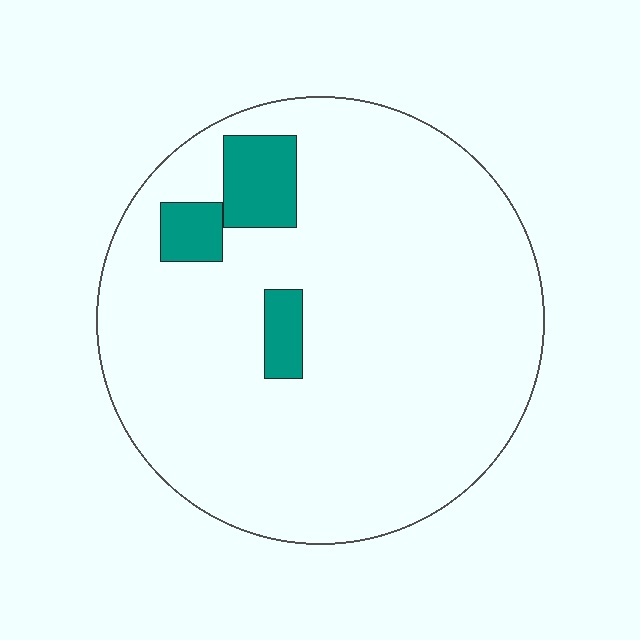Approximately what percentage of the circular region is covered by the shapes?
Approximately 10%.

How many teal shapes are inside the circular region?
3.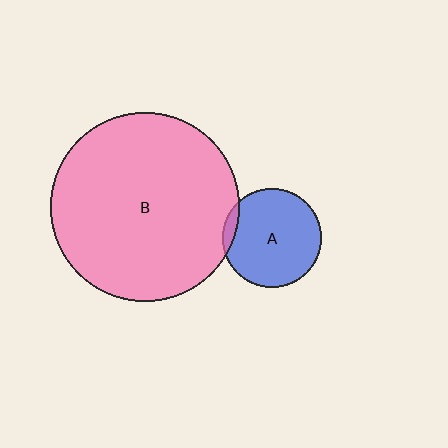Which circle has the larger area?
Circle B (pink).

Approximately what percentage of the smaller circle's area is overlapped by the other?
Approximately 5%.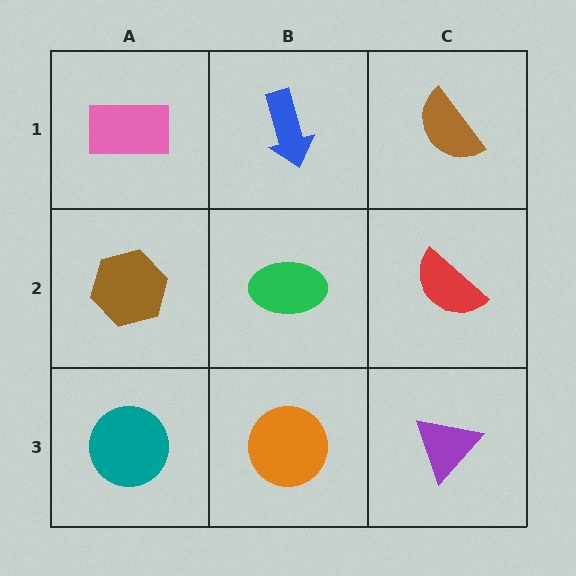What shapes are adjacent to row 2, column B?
A blue arrow (row 1, column B), an orange circle (row 3, column B), a brown hexagon (row 2, column A), a red semicircle (row 2, column C).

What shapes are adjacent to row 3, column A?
A brown hexagon (row 2, column A), an orange circle (row 3, column B).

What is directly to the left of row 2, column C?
A green ellipse.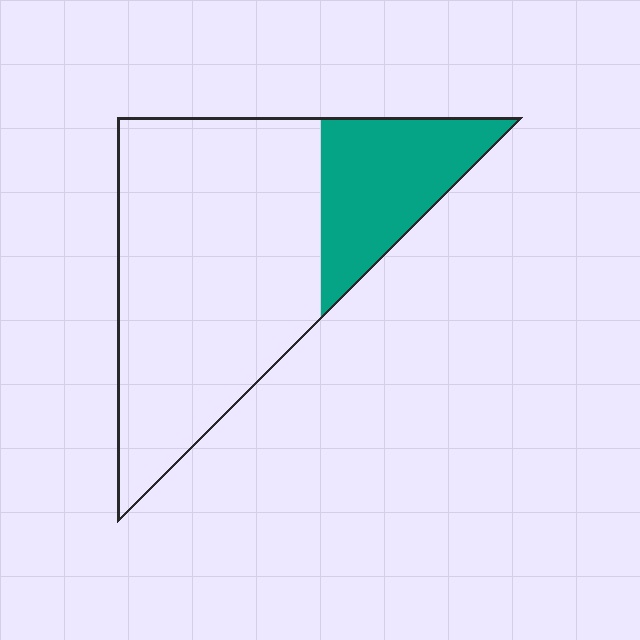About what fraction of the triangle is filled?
About one quarter (1/4).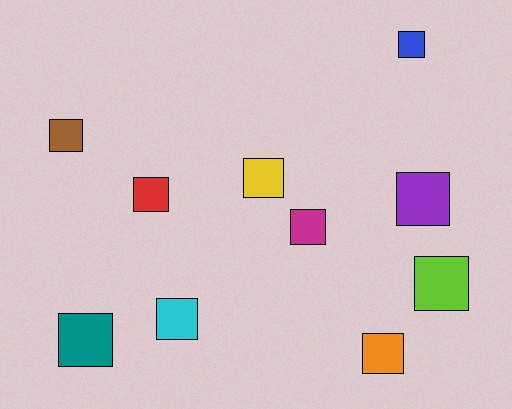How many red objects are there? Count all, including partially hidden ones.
There is 1 red object.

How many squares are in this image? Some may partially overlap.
There are 10 squares.